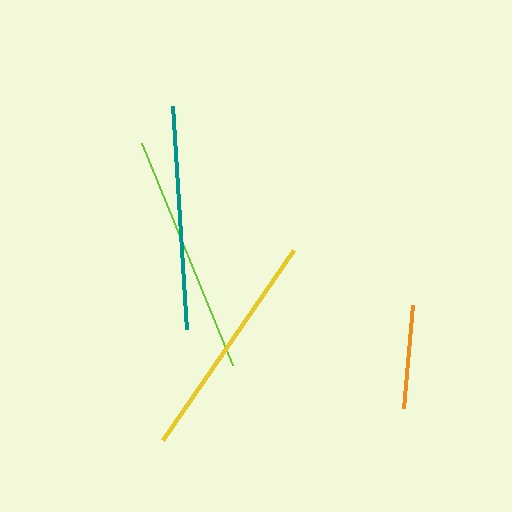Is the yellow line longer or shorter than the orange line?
The yellow line is longer than the orange line.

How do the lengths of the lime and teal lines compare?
The lime and teal lines are approximately the same length.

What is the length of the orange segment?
The orange segment is approximately 103 pixels long.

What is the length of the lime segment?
The lime segment is approximately 240 pixels long.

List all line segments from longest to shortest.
From longest to shortest: lime, yellow, teal, orange.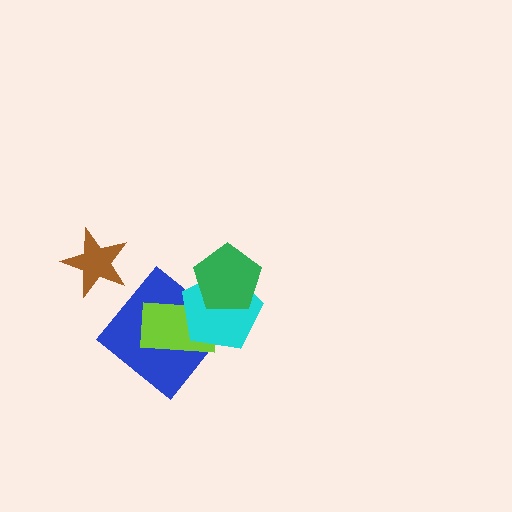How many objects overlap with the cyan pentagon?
3 objects overlap with the cyan pentagon.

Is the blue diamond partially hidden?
Yes, it is partially covered by another shape.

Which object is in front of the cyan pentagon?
The green pentagon is in front of the cyan pentagon.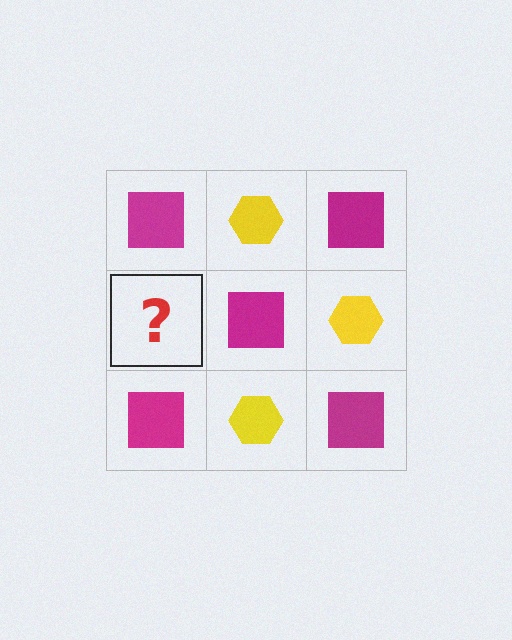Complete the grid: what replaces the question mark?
The question mark should be replaced with a yellow hexagon.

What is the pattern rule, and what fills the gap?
The rule is that it alternates magenta square and yellow hexagon in a checkerboard pattern. The gap should be filled with a yellow hexagon.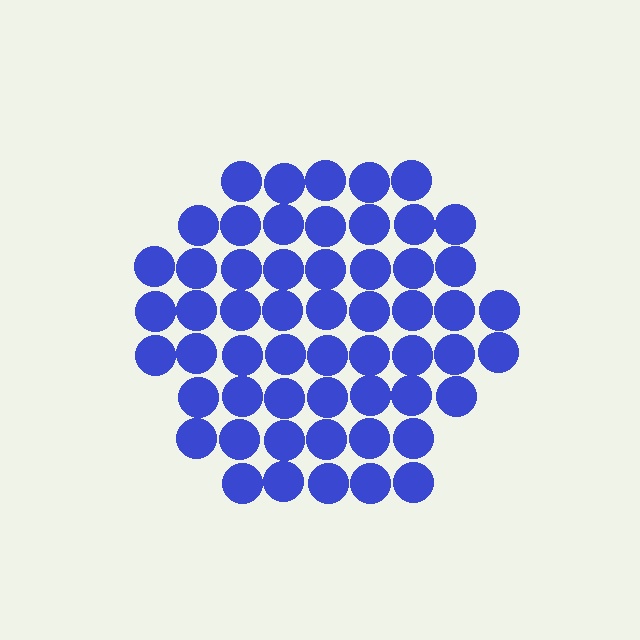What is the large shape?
The large shape is a hexagon.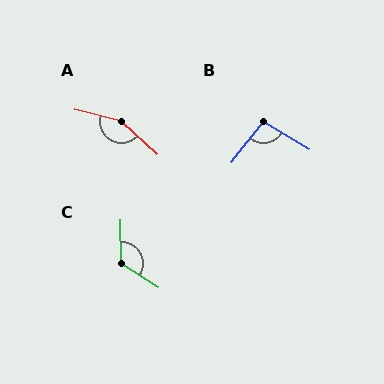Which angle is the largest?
A, at approximately 150 degrees.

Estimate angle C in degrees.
Approximately 123 degrees.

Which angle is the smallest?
B, at approximately 97 degrees.